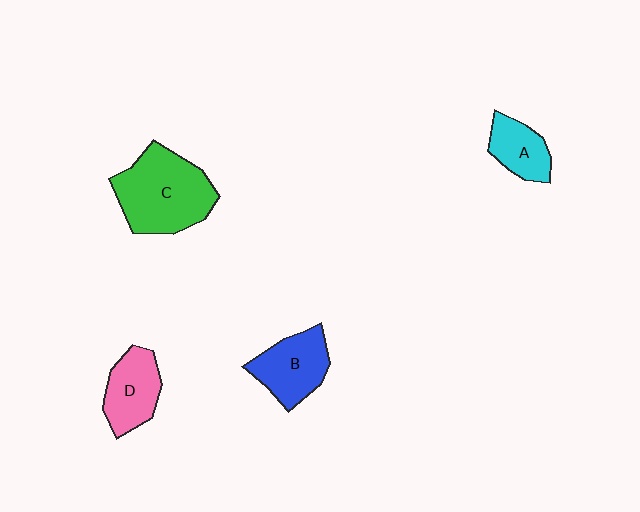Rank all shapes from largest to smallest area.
From largest to smallest: C (green), B (blue), D (pink), A (cyan).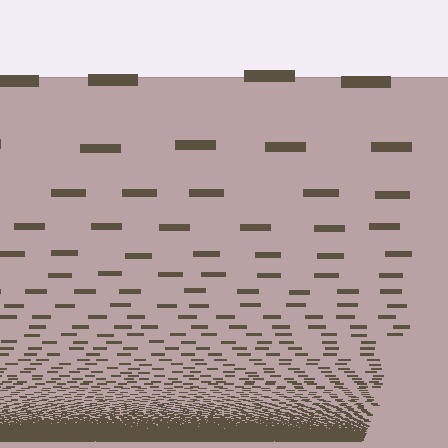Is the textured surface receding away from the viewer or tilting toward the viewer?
The surface appears to tilt toward the viewer. Texture elements get larger and sparser toward the top.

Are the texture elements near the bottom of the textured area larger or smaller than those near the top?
Smaller. The gradient is inverted — elements near the bottom are smaller and denser.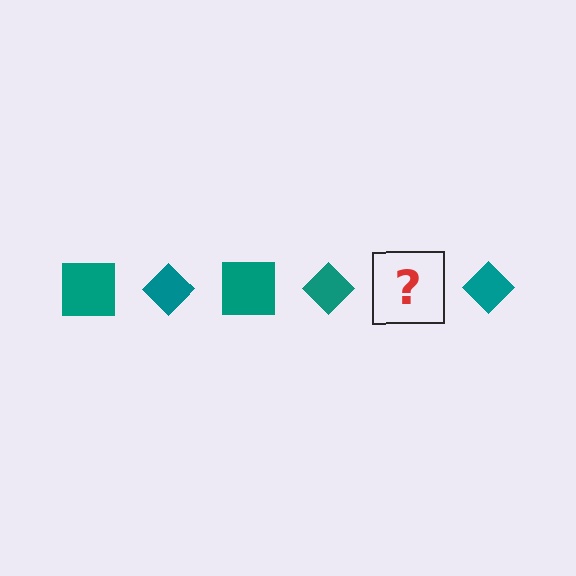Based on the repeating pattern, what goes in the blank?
The blank should be a teal square.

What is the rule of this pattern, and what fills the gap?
The rule is that the pattern cycles through square, diamond shapes in teal. The gap should be filled with a teal square.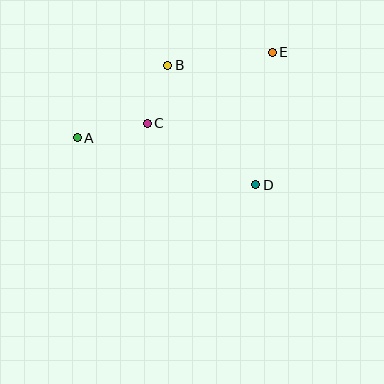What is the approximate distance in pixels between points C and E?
The distance between C and E is approximately 144 pixels.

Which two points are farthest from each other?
Points A and E are farthest from each other.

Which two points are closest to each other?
Points B and C are closest to each other.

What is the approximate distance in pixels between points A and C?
The distance between A and C is approximately 71 pixels.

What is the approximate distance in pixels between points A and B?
The distance between A and B is approximately 116 pixels.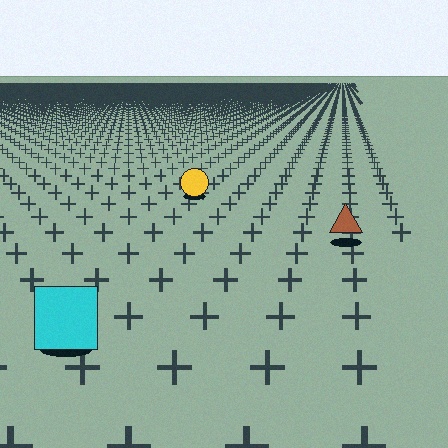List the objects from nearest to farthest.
From nearest to farthest: the cyan square, the brown triangle, the yellow circle.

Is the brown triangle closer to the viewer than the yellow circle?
Yes. The brown triangle is closer — you can tell from the texture gradient: the ground texture is coarser near it.